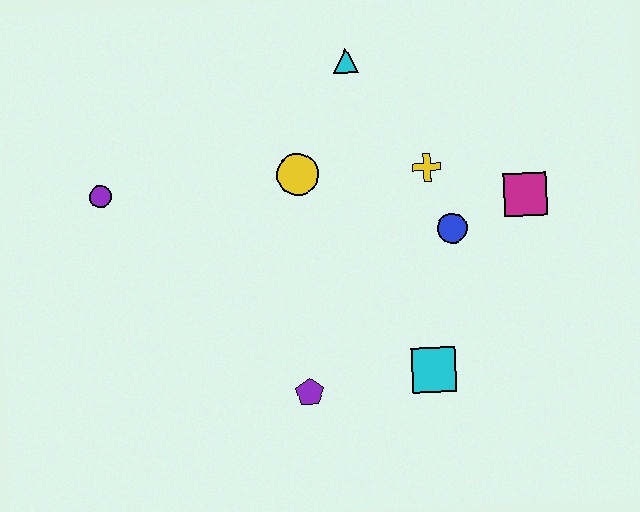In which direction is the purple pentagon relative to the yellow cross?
The purple pentagon is below the yellow cross.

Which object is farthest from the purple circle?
The magenta square is farthest from the purple circle.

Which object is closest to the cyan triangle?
The yellow circle is closest to the cyan triangle.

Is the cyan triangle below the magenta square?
No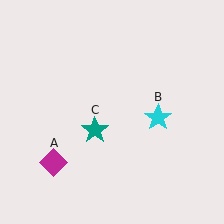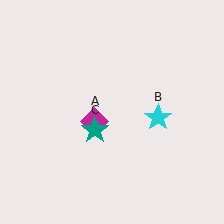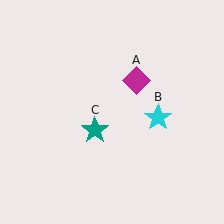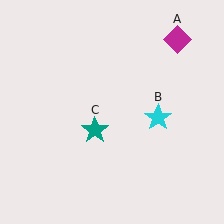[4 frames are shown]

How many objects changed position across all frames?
1 object changed position: magenta diamond (object A).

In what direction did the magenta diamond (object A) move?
The magenta diamond (object A) moved up and to the right.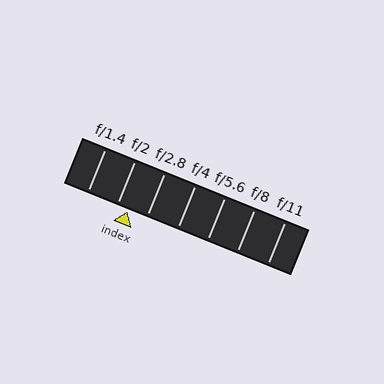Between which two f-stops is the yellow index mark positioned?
The index mark is between f/2 and f/2.8.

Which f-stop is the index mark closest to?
The index mark is closest to f/2.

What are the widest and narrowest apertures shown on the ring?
The widest aperture shown is f/1.4 and the narrowest is f/11.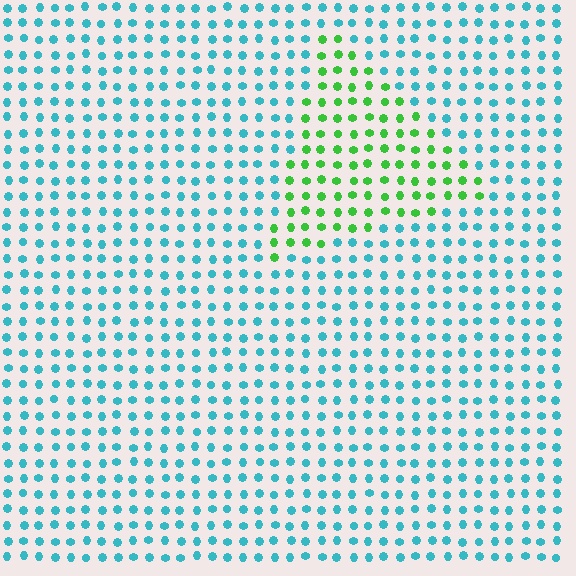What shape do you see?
I see a triangle.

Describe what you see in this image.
The image is filled with small cyan elements in a uniform arrangement. A triangle-shaped region is visible where the elements are tinted to a slightly different hue, forming a subtle color boundary.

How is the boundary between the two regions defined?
The boundary is defined purely by a slight shift in hue (about 64 degrees). Spacing, size, and orientation are identical on both sides.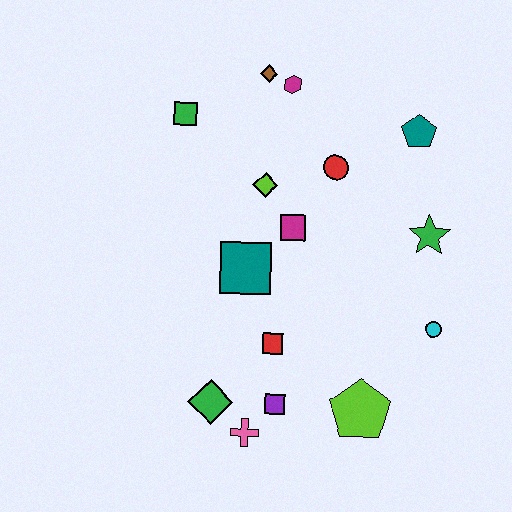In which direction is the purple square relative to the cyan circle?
The purple square is to the left of the cyan circle.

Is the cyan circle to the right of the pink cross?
Yes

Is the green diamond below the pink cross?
No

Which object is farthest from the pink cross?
The brown diamond is farthest from the pink cross.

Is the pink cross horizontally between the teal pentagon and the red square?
No